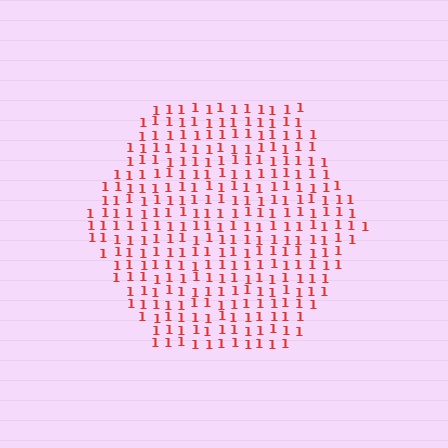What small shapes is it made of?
It is made of small digit 1's.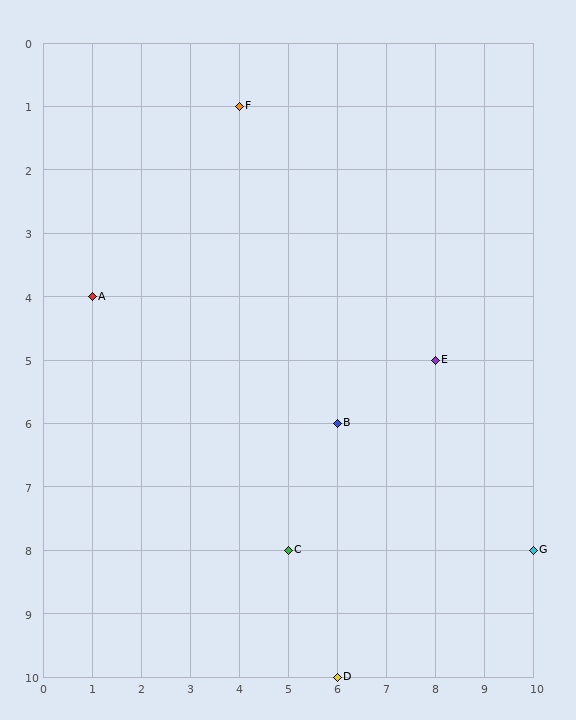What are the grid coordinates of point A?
Point A is at grid coordinates (1, 4).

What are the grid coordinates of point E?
Point E is at grid coordinates (8, 5).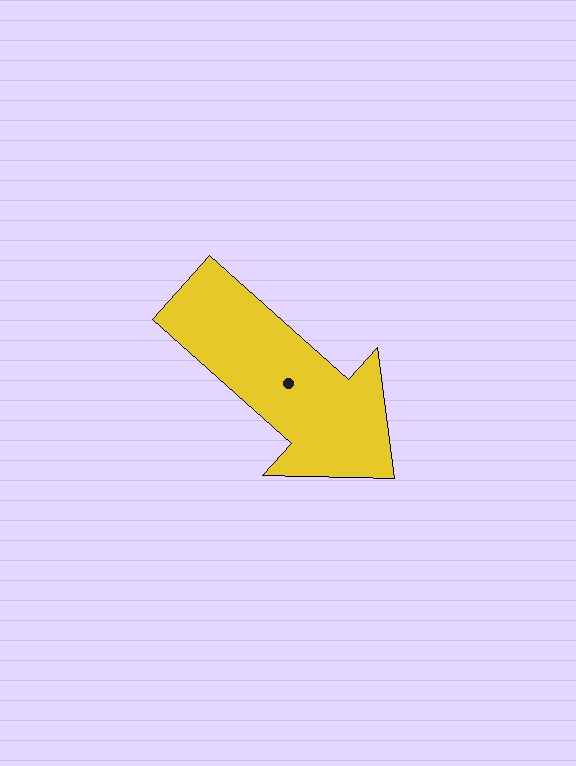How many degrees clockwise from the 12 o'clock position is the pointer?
Approximately 132 degrees.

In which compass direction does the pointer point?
Southeast.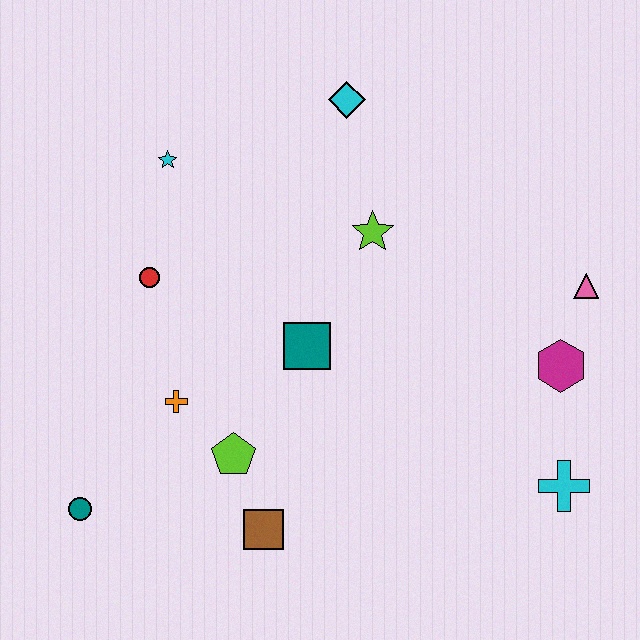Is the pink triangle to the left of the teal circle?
No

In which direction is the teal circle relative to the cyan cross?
The teal circle is to the left of the cyan cross.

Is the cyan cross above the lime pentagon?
No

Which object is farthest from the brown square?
The cyan diamond is farthest from the brown square.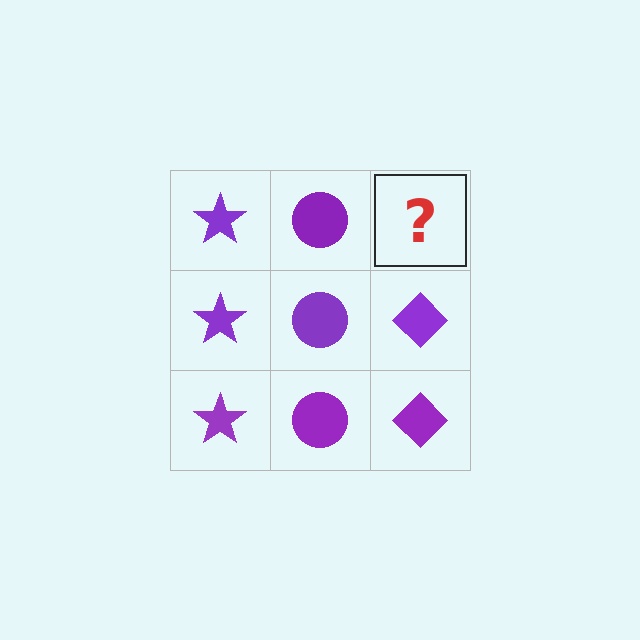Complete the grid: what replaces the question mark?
The question mark should be replaced with a purple diamond.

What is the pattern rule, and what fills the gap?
The rule is that each column has a consistent shape. The gap should be filled with a purple diamond.